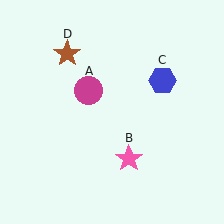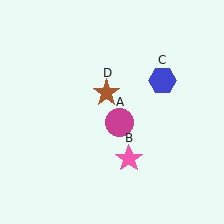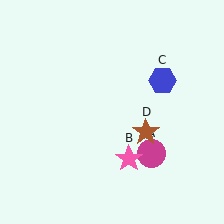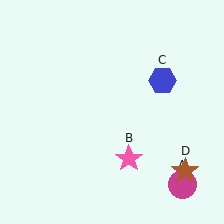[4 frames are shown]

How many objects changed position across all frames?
2 objects changed position: magenta circle (object A), brown star (object D).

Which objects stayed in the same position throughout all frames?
Pink star (object B) and blue hexagon (object C) remained stationary.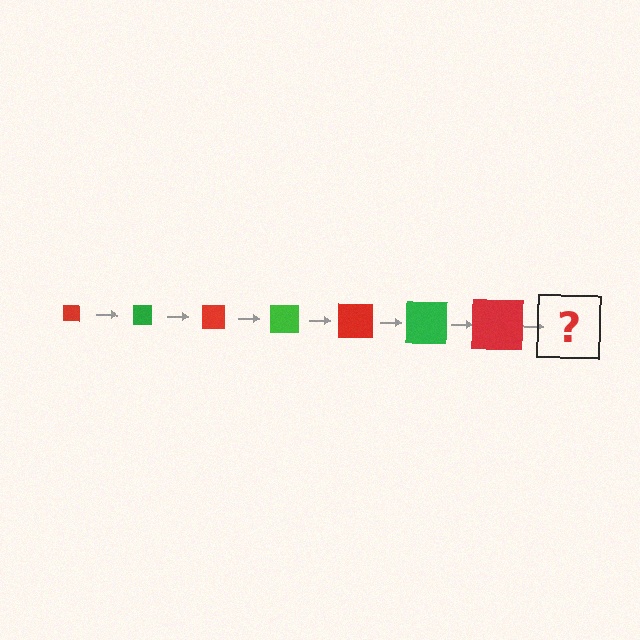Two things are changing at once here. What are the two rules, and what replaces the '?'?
The two rules are that the square grows larger each step and the color cycles through red and green. The '?' should be a green square, larger than the previous one.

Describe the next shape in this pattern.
It should be a green square, larger than the previous one.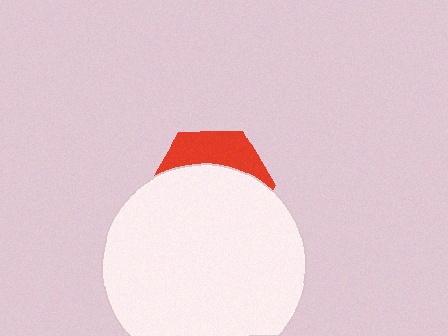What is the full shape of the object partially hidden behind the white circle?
The partially hidden object is a red hexagon.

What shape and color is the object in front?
The object in front is a white circle.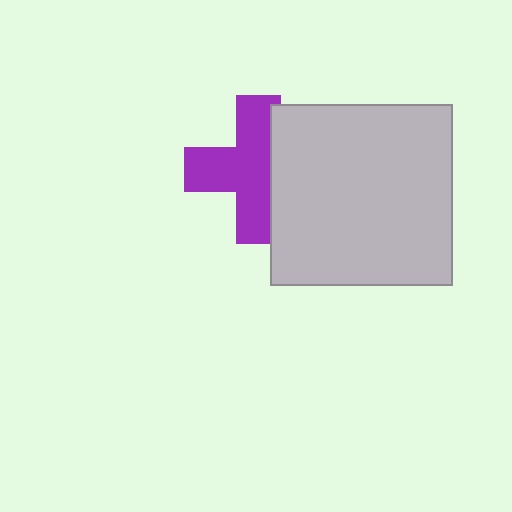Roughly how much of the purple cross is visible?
Most of it is visible (roughly 66%).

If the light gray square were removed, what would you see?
You would see the complete purple cross.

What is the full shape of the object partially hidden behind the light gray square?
The partially hidden object is a purple cross.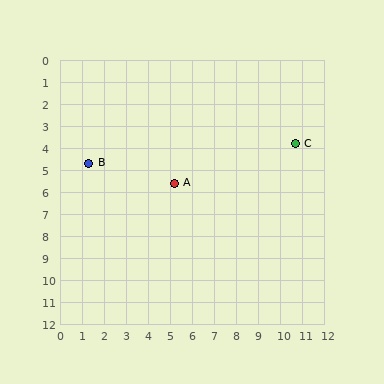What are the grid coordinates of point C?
Point C is at approximately (10.7, 3.8).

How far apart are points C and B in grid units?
Points C and B are about 9.4 grid units apart.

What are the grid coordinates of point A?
Point A is at approximately (5.2, 5.6).